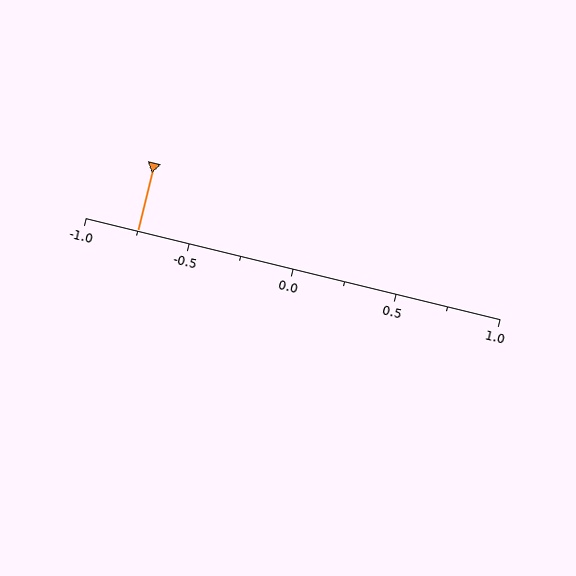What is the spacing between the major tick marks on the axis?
The major ticks are spaced 0.5 apart.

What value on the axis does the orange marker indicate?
The marker indicates approximately -0.75.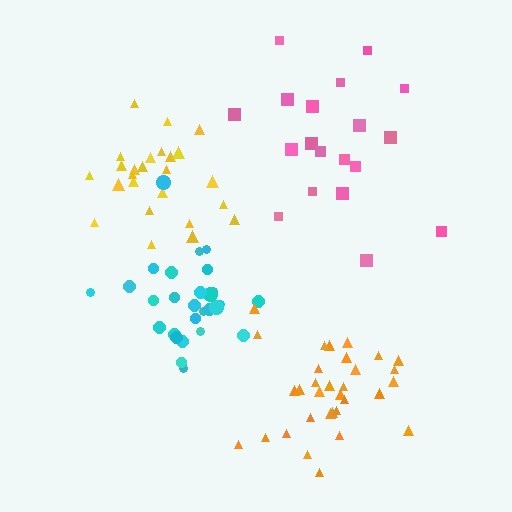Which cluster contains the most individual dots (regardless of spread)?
Orange (32).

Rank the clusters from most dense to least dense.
cyan, yellow, orange, pink.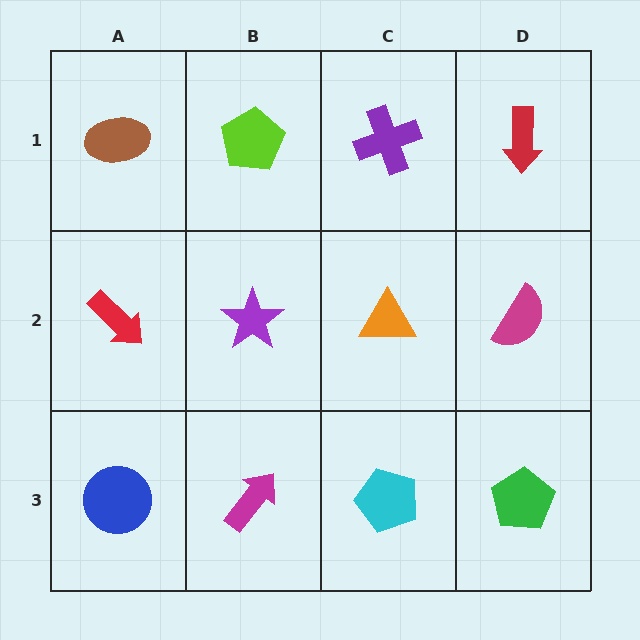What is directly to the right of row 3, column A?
A magenta arrow.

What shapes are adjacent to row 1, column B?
A purple star (row 2, column B), a brown ellipse (row 1, column A), a purple cross (row 1, column C).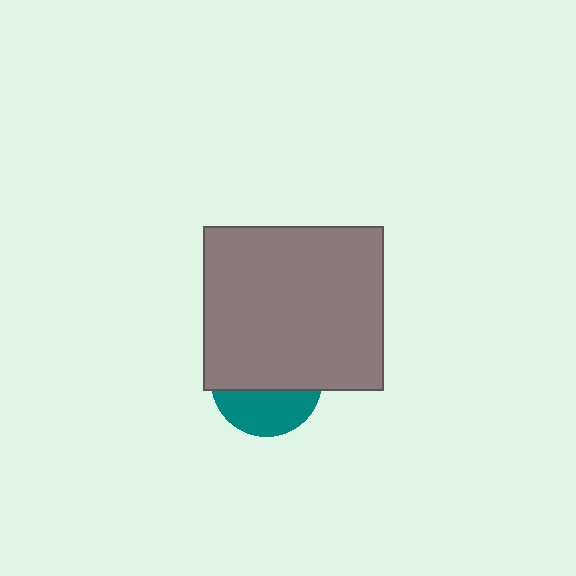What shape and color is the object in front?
The object in front is a gray rectangle.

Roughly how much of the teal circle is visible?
A small part of it is visible (roughly 38%).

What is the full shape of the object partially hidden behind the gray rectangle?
The partially hidden object is a teal circle.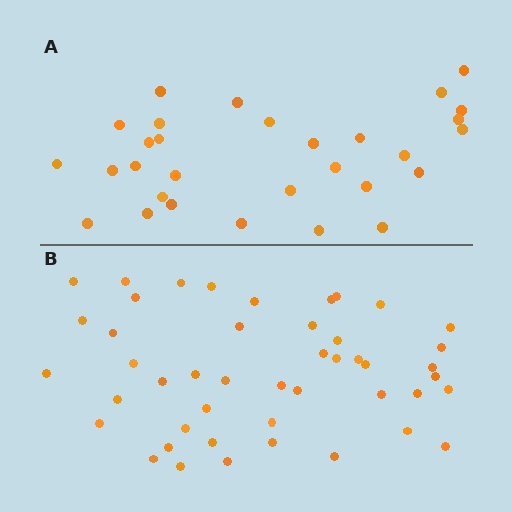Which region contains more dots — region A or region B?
Region B (the bottom region) has more dots.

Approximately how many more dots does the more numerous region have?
Region B has approximately 15 more dots than region A.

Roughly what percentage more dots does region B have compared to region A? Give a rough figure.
About 55% more.